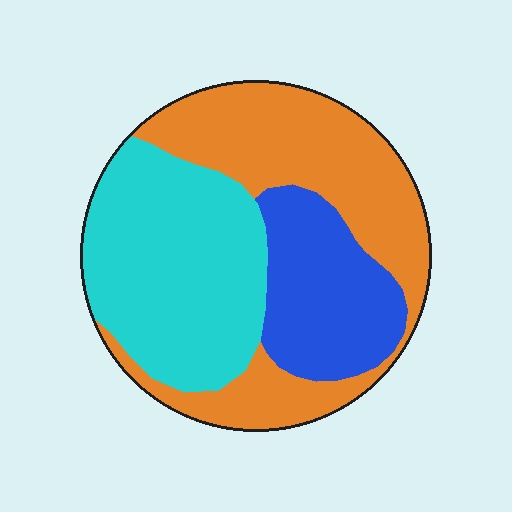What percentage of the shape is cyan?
Cyan covers about 40% of the shape.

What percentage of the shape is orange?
Orange takes up about two fifths (2/5) of the shape.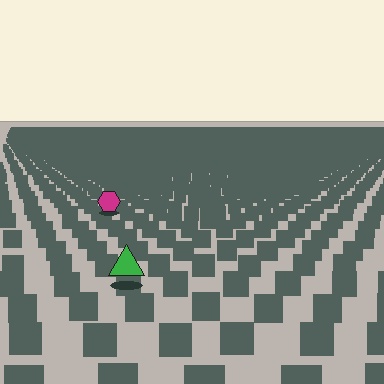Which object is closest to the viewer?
The green triangle is closest. The texture marks near it are larger and more spread out.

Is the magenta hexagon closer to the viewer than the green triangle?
No. The green triangle is closer — you can tell from the texture gradient: the ground texture is coarser near it.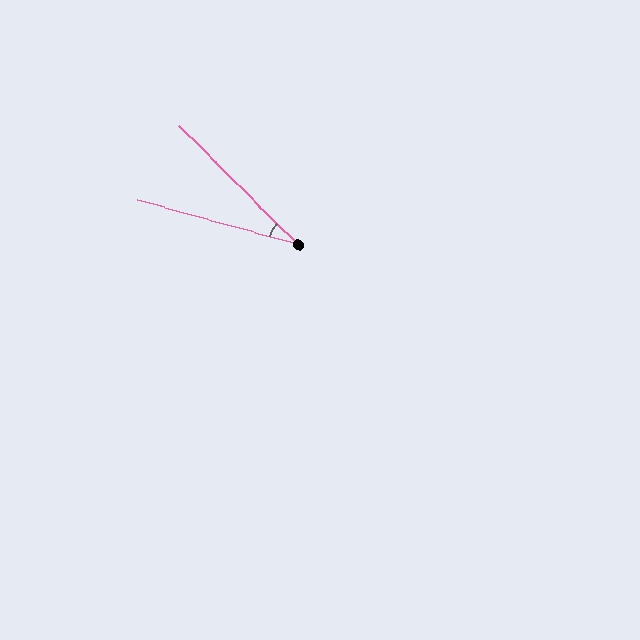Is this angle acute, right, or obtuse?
It is acute.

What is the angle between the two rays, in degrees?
Approximately 30 degrees.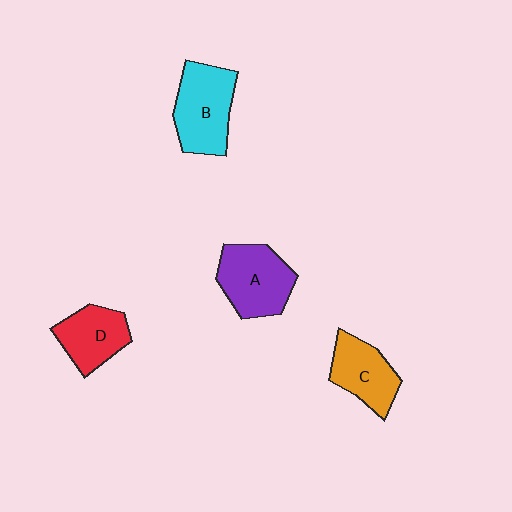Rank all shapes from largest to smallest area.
From largest to smallest: B (cyan), A (purple), C (orange), D (red).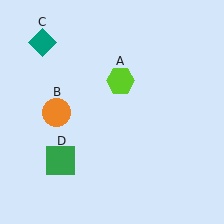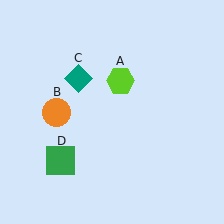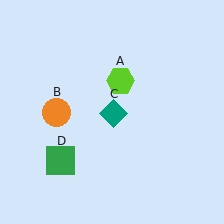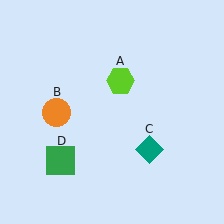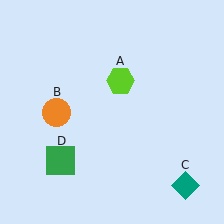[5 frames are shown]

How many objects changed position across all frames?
1 object changed position: teal diamond (object C).